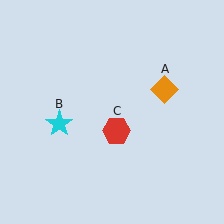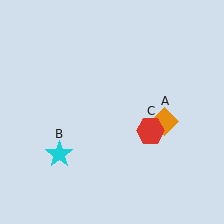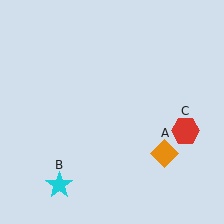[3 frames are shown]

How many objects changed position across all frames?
3 objects changed position: orange diamond (object A), cyan star (object B), red hexagon (object C).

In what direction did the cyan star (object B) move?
The cyan star (object B) moved down.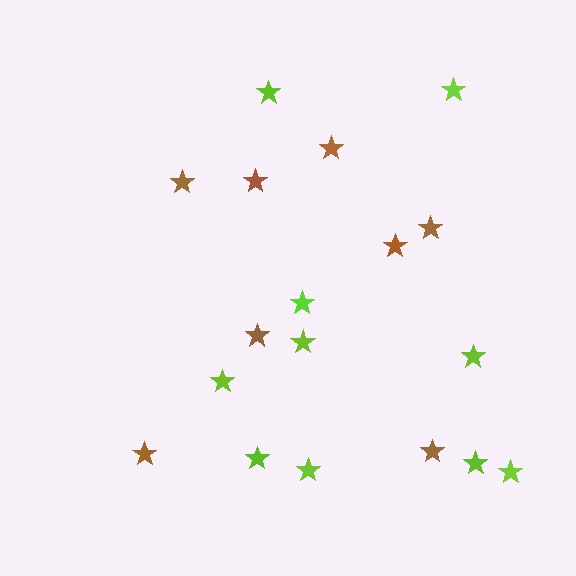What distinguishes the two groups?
There are 2 groups: one group of lime stars (10) and one group of brown stars (8).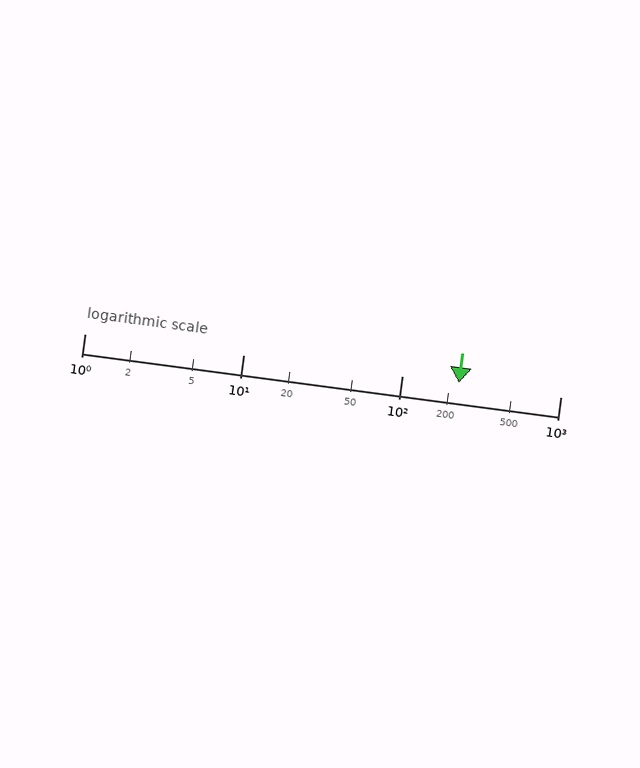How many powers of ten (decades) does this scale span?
The scale spans 3 decades, from 1 to 1000.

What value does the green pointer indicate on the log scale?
The pointer indicates approximately 230.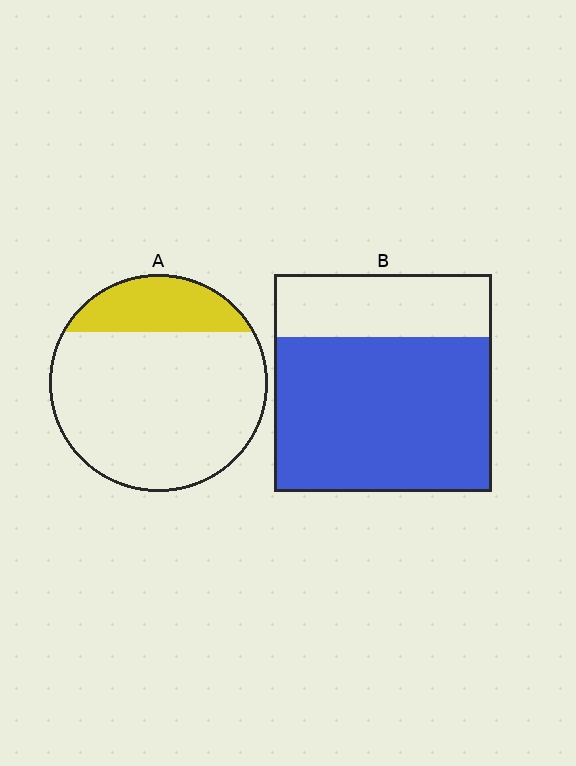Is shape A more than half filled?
No.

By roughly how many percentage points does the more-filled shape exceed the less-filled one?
By roughly 50 percentage points (B over A).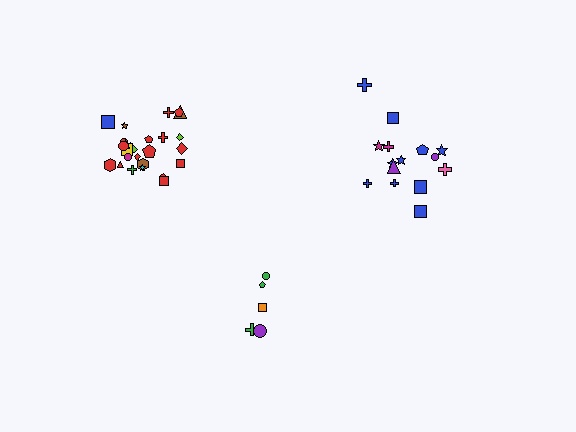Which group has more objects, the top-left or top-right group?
The top-left group.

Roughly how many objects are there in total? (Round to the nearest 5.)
Roughly 45 objects in total.